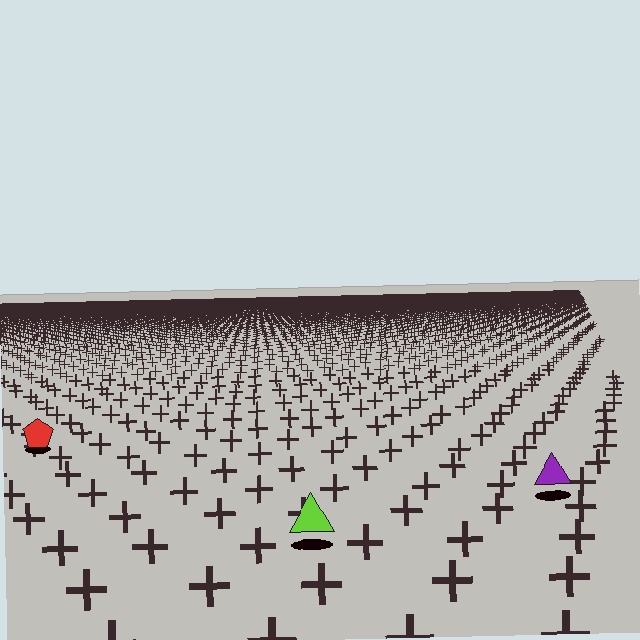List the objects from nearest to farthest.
From nearest to farthest: the lime triangle, the purple triangle, the red pentagon.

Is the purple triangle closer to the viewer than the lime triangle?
No. The lime triangle is closer — you can tell from the texture gradient: the ground texture is coarser near it.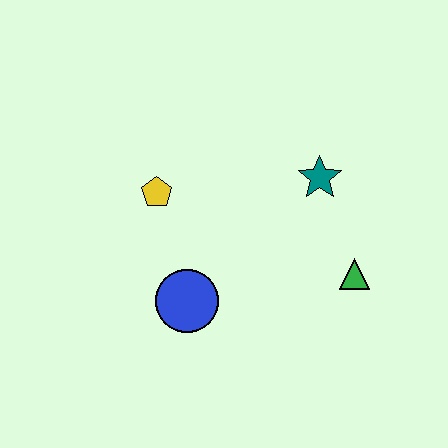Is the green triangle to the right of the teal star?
Yes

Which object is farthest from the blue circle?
The teal star is farthest from the blue circle.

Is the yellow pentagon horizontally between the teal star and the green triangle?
No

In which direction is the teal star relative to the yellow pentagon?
The teal star is to the right of the yellow pentagon.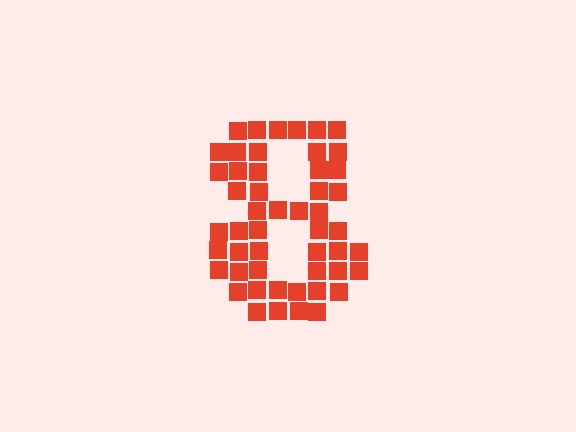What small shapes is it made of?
It is made of small squares.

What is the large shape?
The large shape is the digit 8.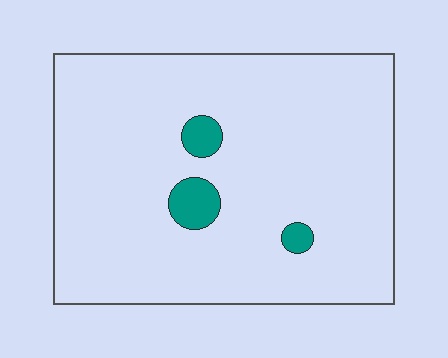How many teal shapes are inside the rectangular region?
3.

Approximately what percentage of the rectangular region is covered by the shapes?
Approximately 5%.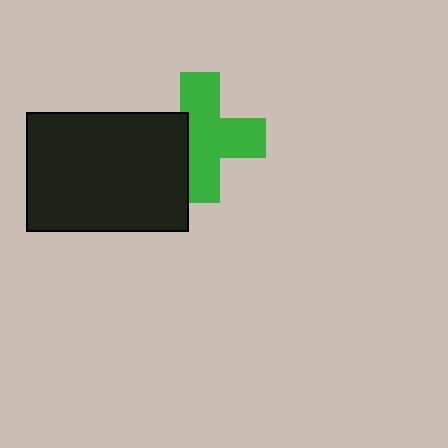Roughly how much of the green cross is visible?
Most of it is visible (roughly 70%).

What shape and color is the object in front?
The object in front is a black rectangle.